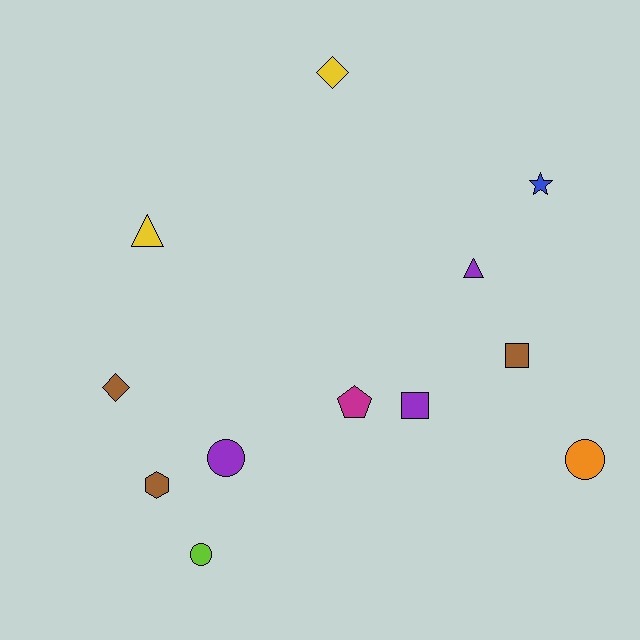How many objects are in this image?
There are 12 objects.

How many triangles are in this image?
There are 2 triangles.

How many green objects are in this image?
There are no green objects.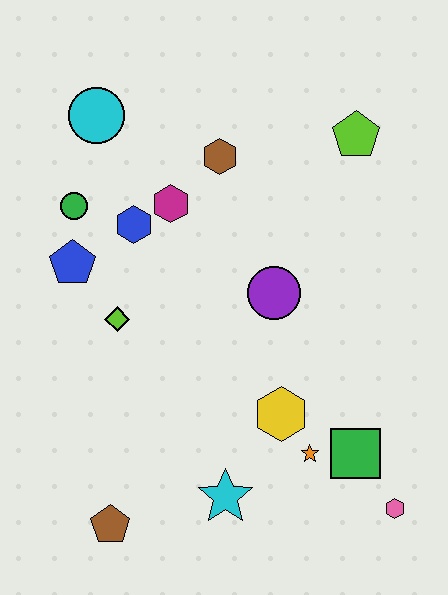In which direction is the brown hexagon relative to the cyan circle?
The brown hexagon is to the right of the cyan circle.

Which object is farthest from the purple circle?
The brown pentagon is farthest from the purple circle.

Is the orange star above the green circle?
No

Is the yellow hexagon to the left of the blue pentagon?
No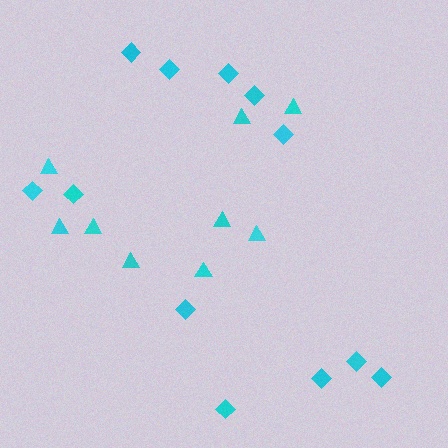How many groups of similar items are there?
There are 2 groups: one group of diamonds (12) and one group of triangles (9).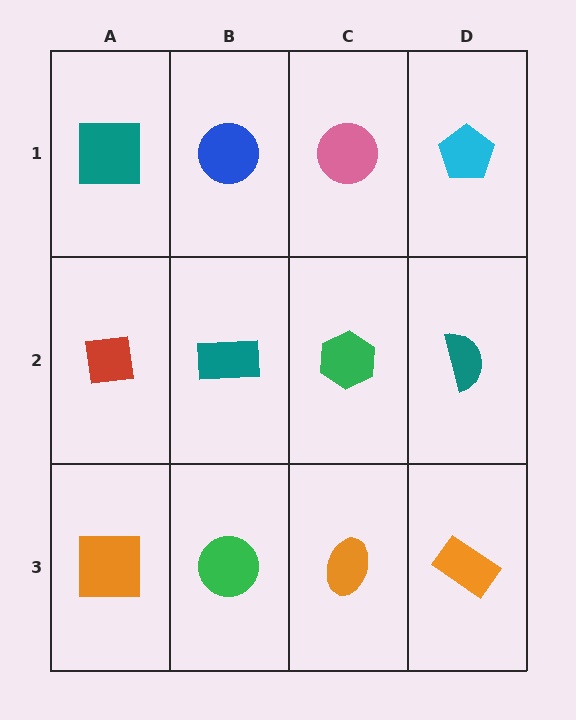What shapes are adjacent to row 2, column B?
A blue circle (row 1, column B), a green circle (row 3, column B), a red square (row 2, column A), a green hexagon (row 2, column C).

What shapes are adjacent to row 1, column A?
A red square (row 2, column A), a blue circle (row 1, column B).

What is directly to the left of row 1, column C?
A blue circle.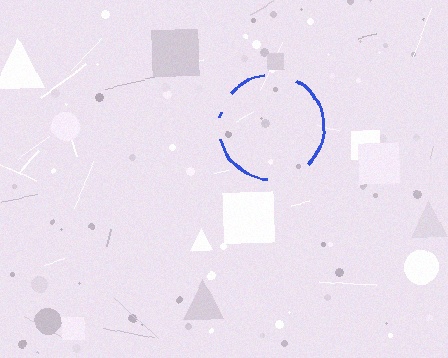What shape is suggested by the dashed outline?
The dashed outline suggests a circle.